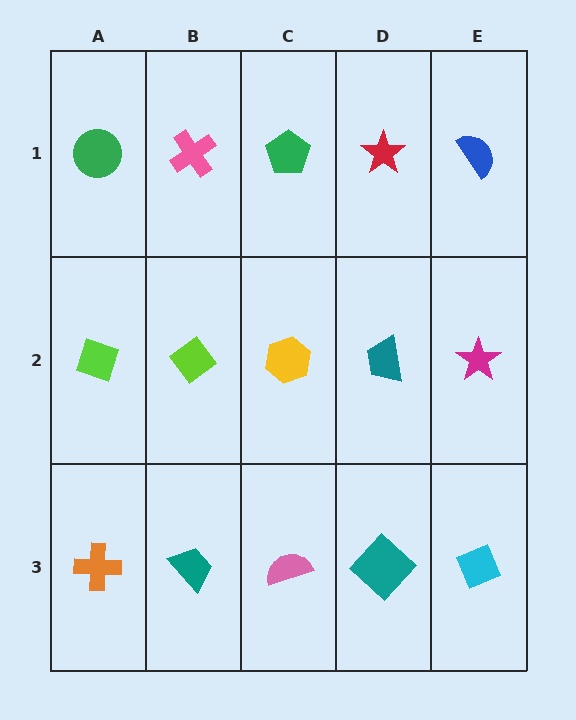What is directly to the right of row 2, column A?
A lime diamond.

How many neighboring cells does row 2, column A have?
3.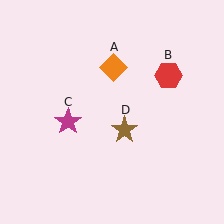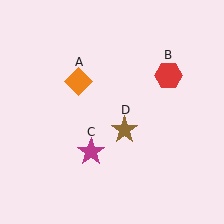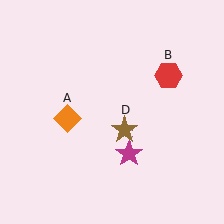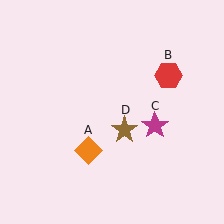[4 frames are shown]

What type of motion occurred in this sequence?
The orange diamond (object A), magenta star (object C) rotated counterclockwise around the center of the scene.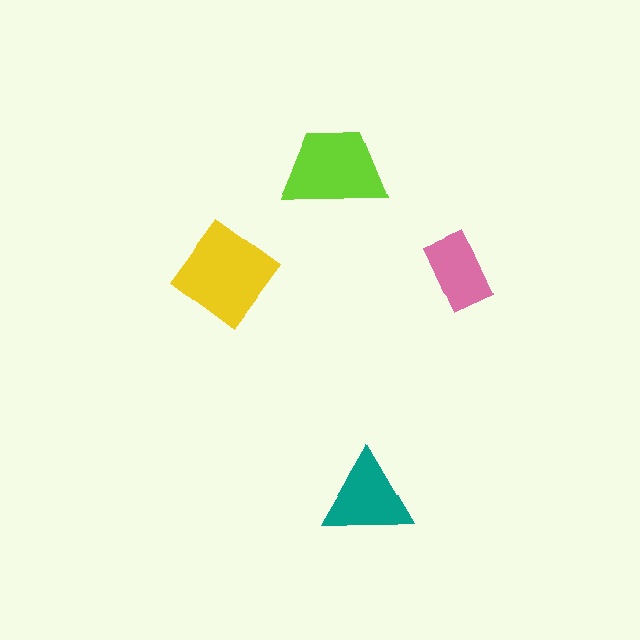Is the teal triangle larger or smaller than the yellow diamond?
Smaller.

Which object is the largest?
The yellow diamond.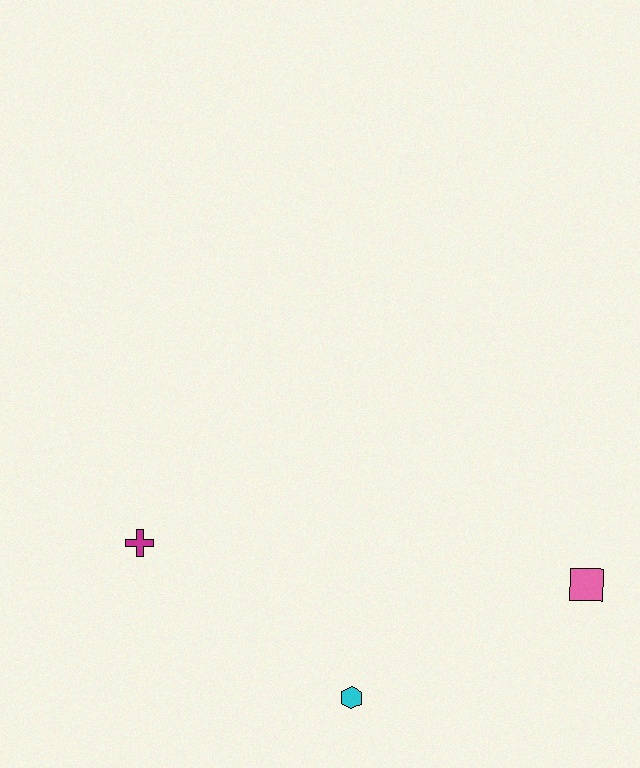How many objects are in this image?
There are 3 objects.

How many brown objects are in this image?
There are no brown objects.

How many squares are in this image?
There is 1 square.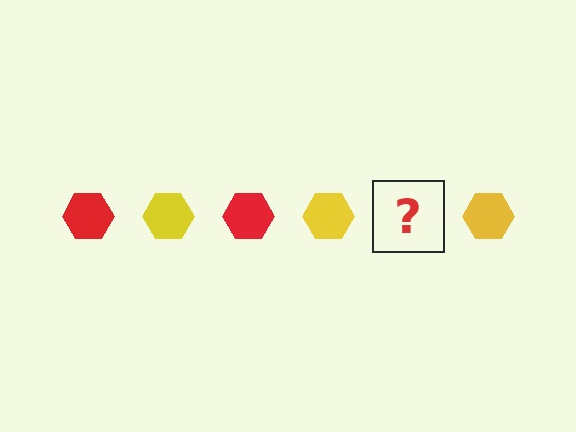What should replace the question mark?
The question mark should be replaced with a red hexagon.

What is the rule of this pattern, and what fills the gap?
The rule is that the pattern cycles through red, yellow hexagons. The gap should be filled with a red hexagon.